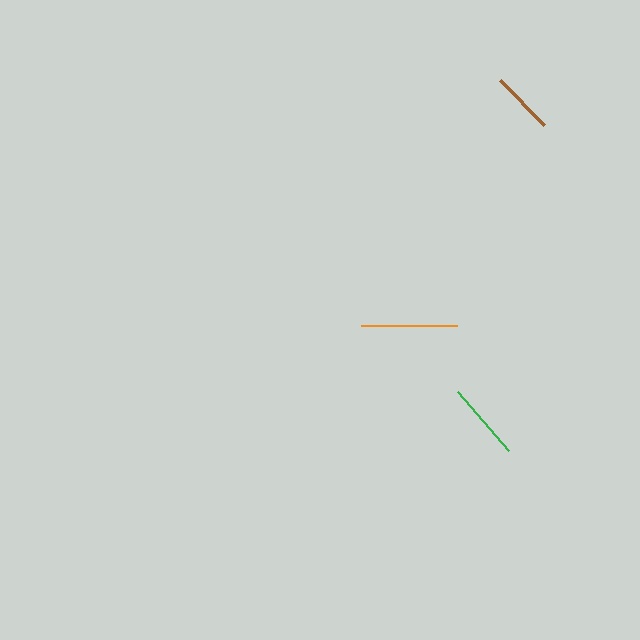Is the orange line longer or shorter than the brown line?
The orange line is longer than the brown line.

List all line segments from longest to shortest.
From longest to shortest: orange, green, brown.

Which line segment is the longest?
The orange line is the longest at approximately 97 pixels.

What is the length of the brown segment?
The brown segment is approximately 63 pixels long.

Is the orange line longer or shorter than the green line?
The orange line is longer than the green line.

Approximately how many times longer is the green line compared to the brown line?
The green line is approximately 1.2 times the length of the brown line.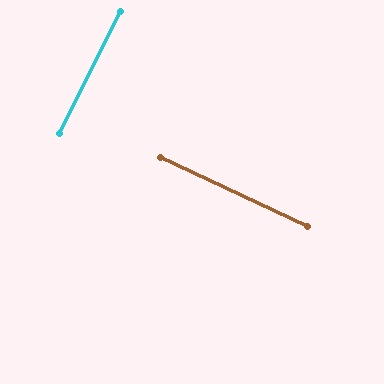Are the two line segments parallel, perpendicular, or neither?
Perpendicular — they meet at approximately 89°.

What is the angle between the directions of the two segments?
Approximately 89 degrees.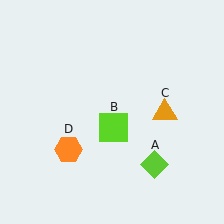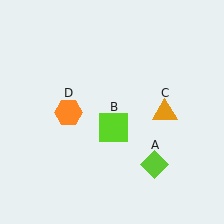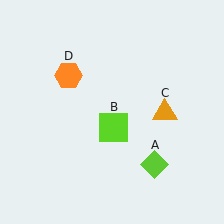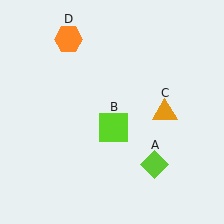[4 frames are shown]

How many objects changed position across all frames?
1 object changed position: orange hexagon (object D).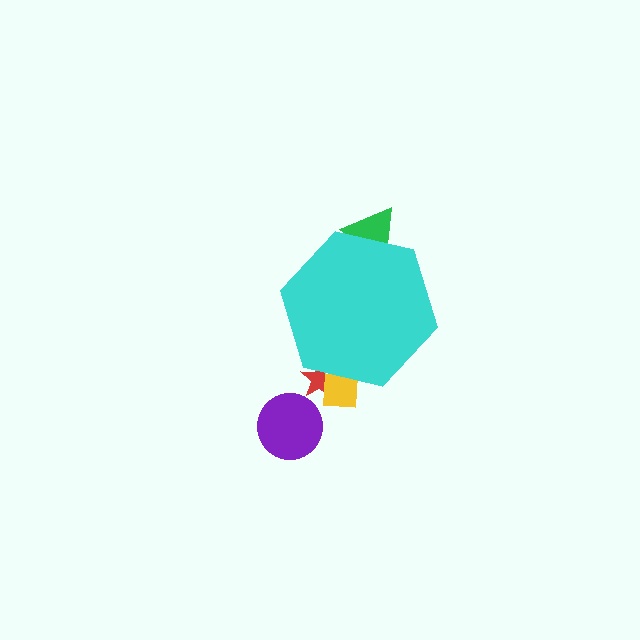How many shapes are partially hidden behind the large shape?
3 shapes are partially hidden.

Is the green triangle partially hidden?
Yes, the green triangle is partially hidden behind the cyan hexagon.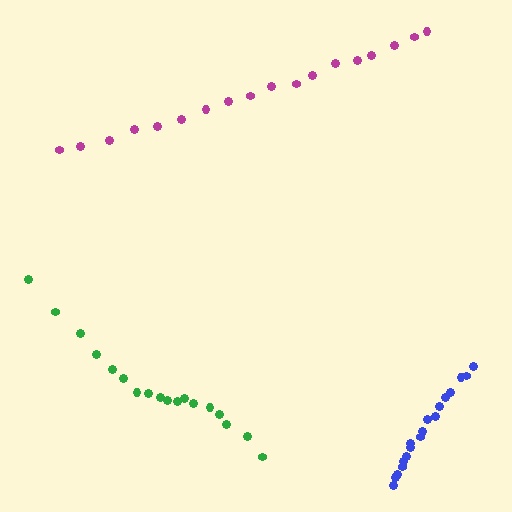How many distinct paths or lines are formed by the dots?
There are 3 distinct paths.